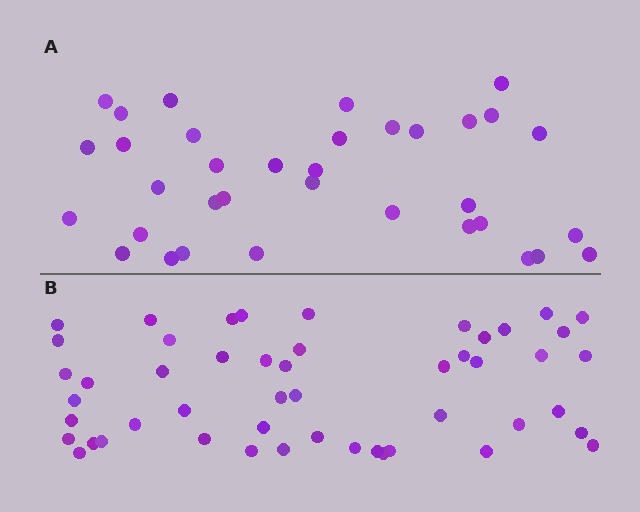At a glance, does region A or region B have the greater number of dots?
Region B (the bottom region) has more dots.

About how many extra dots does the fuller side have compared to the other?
Region B has approximately 15 more dots than region A.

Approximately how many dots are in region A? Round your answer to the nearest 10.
About 40 dots. (The exact count is 35, which rounds to 40.)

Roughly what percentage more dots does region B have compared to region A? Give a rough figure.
About 45% more.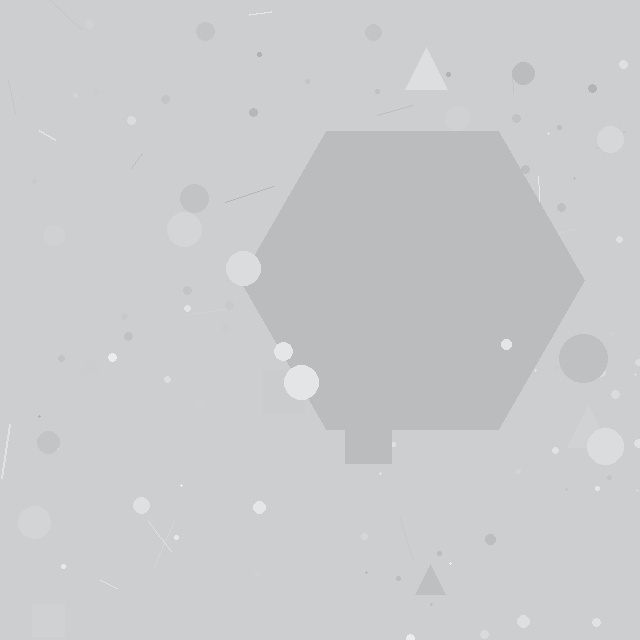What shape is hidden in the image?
A hexagon is hidden in the image.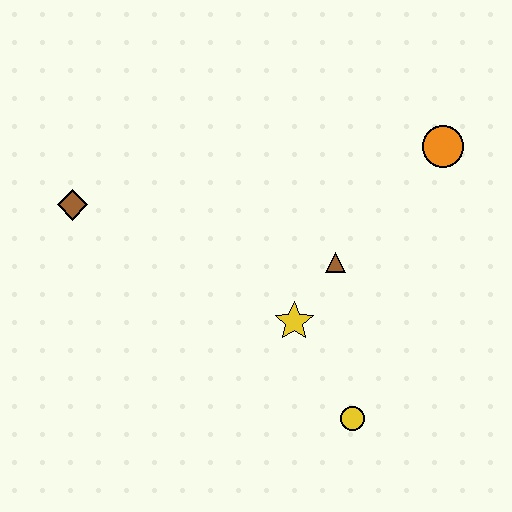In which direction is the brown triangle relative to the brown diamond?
The brown triangle is to the right of the brown diamond.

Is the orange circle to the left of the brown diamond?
No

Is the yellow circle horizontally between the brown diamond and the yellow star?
No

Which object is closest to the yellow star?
The brown triangle is closest to the yellow star.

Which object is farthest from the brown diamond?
The orange circle is farthest from the brown diamond.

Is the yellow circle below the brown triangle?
Yes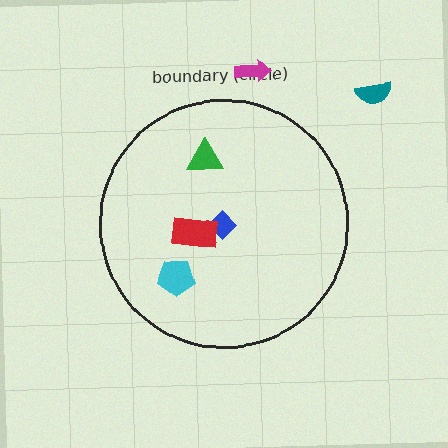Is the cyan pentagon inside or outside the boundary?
Inside.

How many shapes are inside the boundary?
4 inside, 2 outside.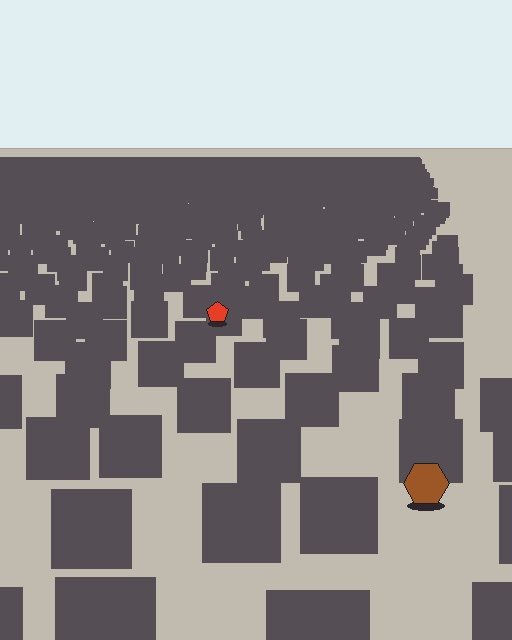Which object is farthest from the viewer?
The red pentagon is farthest from the viewer. It appears smaller and the ground texture around it is denser.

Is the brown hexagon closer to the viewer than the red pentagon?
Yes. The brown hexagon is closer — you can tell from the texture gradient: the ground texture is coarser near it.